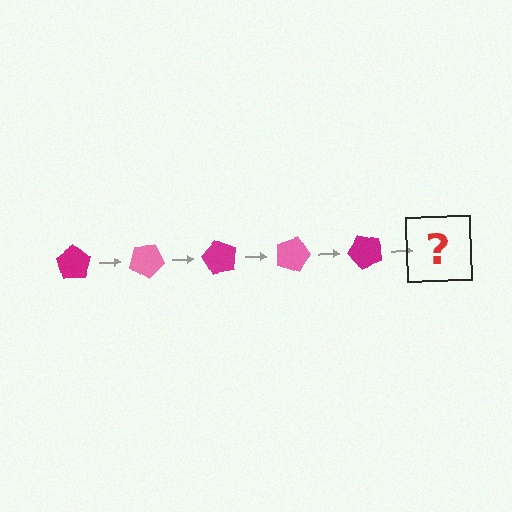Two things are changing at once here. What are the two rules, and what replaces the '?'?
The two rules are that it rotates 30 degrees each step and the color cycles through magenta and pink. The '?' should be a pink pentagon, rotated 150 degrees from the start.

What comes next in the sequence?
The next element should be a pink pentagon, rotated 150 degrees from the start.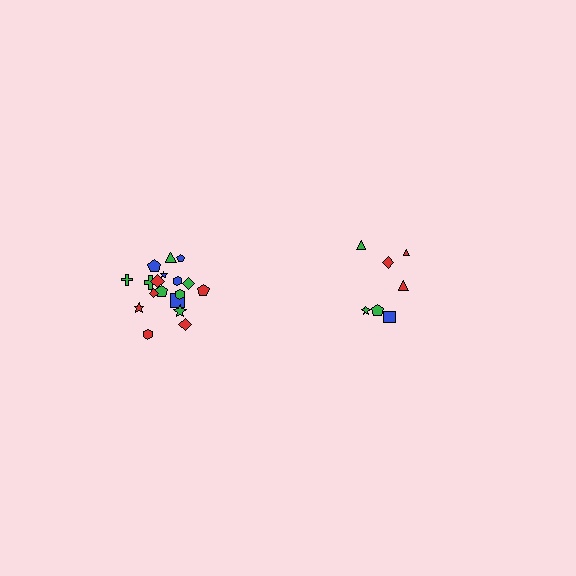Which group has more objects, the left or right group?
The left group.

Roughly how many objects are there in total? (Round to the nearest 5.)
Roughly 25 objects in total.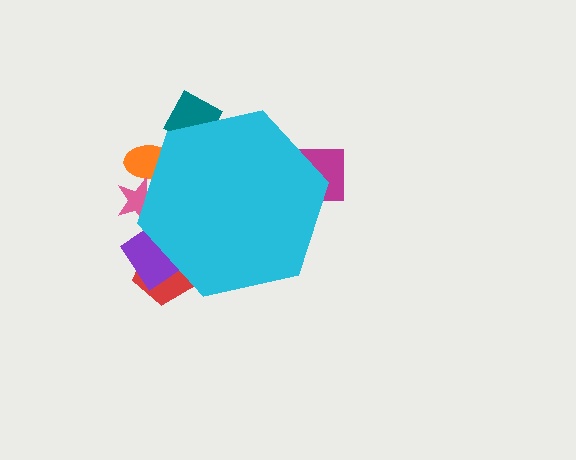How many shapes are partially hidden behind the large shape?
6 shapes are partially hidden.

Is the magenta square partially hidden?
Yes, the magenta square is partially hidden behind the cyan hexagon.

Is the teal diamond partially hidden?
Yes, the teal diamond is partially hidden behind the cyan hexagon.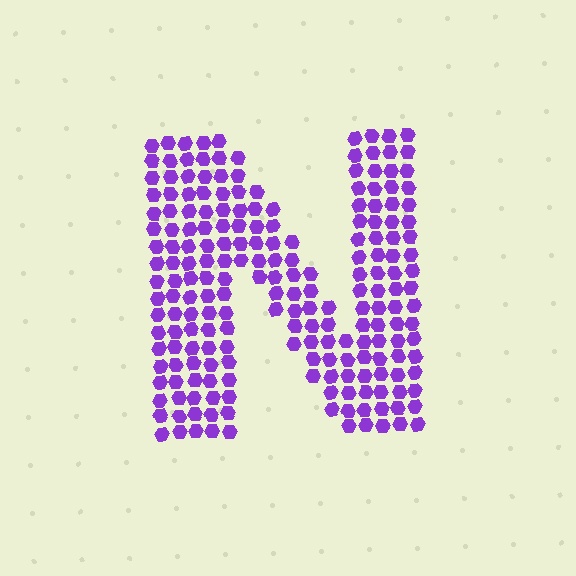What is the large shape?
The large shape is the letter N.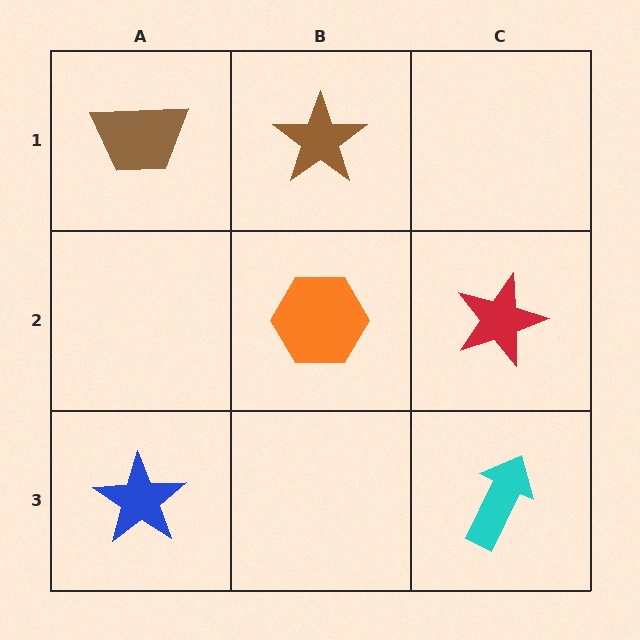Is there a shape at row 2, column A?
No, that cell is empty.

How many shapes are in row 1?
2 shapes.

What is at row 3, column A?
A blue star.